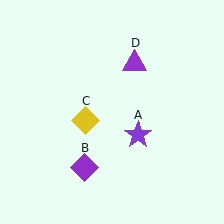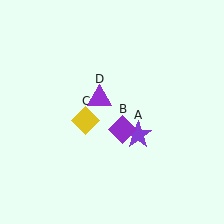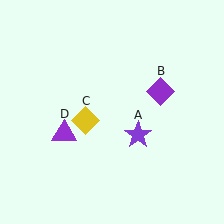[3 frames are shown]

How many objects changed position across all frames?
2 objects changed position: purple diamond (object B), purple triangle (object D).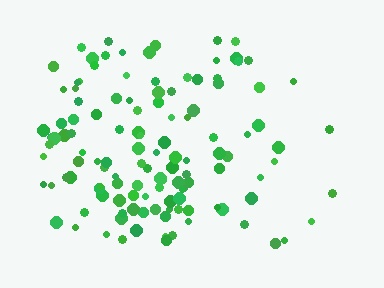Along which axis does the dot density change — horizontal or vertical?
Horizontal.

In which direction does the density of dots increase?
From right to left, with the left side densest.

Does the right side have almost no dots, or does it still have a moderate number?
Still a moderate number, just noticeably fewer than the left.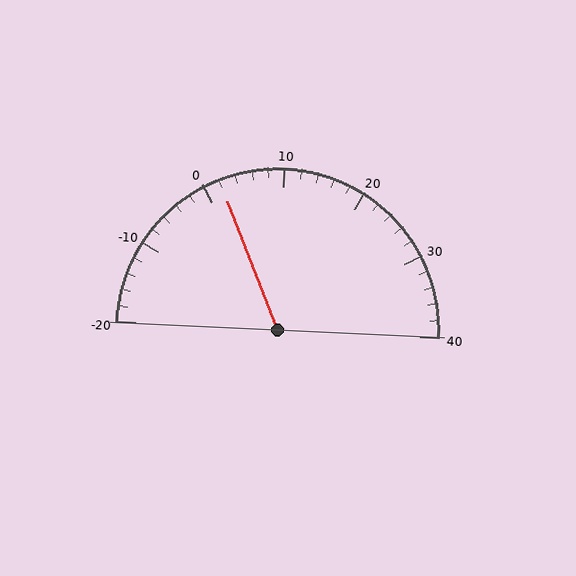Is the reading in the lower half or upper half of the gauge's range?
The reading is in the lower half of the range (-20 to 40).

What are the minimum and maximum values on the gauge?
The gauge ranges from -20 to 40.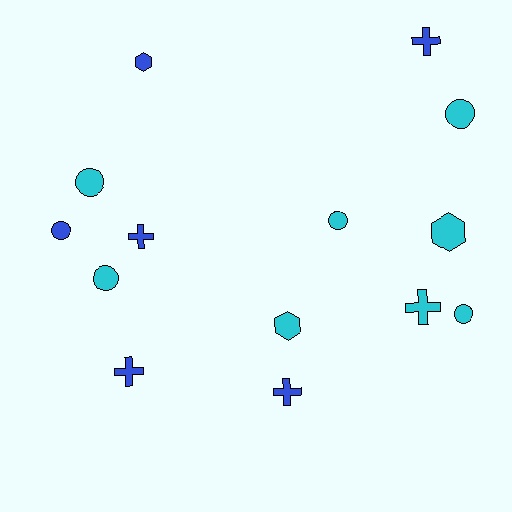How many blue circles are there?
There is 1 blue circle.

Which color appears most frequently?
Cyan, with 8 objects.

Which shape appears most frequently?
Circle, with 6 objects.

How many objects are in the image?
There are 14 objects.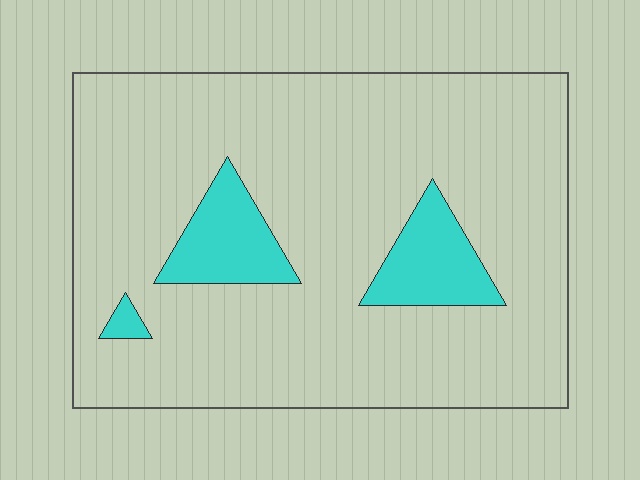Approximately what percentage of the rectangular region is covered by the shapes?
Approximately 10%.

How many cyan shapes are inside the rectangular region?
3.